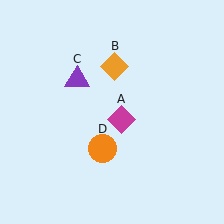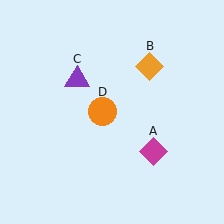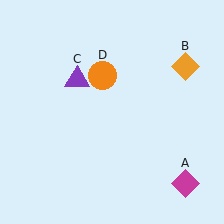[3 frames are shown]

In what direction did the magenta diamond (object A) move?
The magenta diamond (object A) moved down and to the right.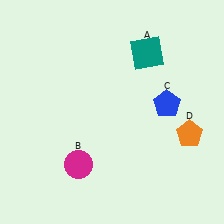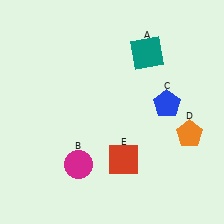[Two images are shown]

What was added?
A red square (E) was added in Image 2.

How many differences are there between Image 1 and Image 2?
There is 1 difference between the two images.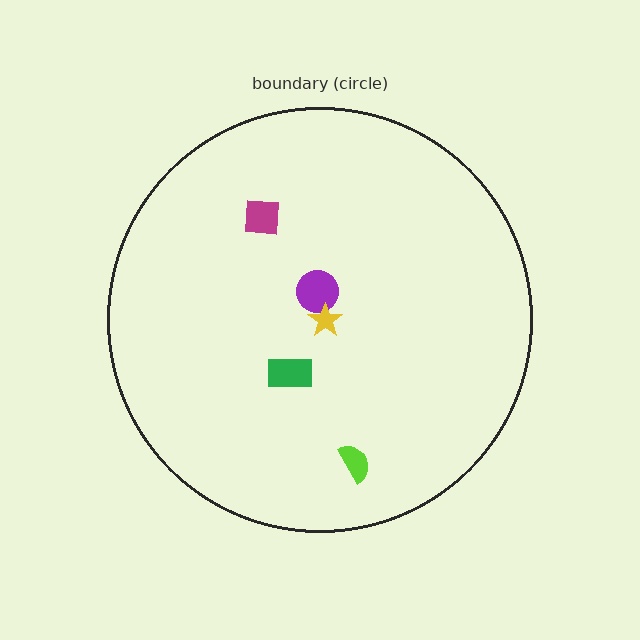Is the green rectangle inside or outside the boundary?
Inside.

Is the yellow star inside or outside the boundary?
Inside.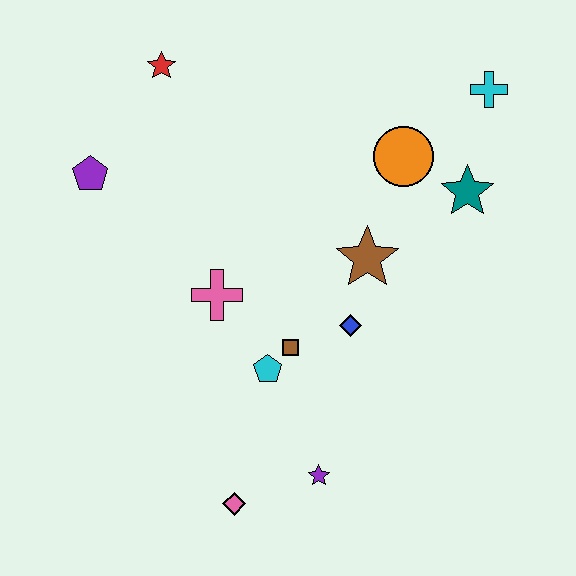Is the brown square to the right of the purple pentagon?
Yes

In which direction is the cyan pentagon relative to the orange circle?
The cyan pentagon is below the orange circle.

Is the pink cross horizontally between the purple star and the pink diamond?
No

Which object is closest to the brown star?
The blue diamond is closest to the brown star.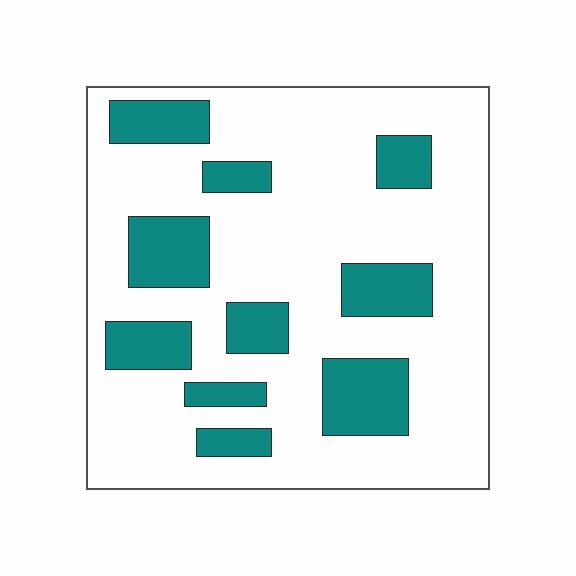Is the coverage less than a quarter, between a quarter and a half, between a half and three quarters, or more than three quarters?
Less than a quarter.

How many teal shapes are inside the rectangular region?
10.